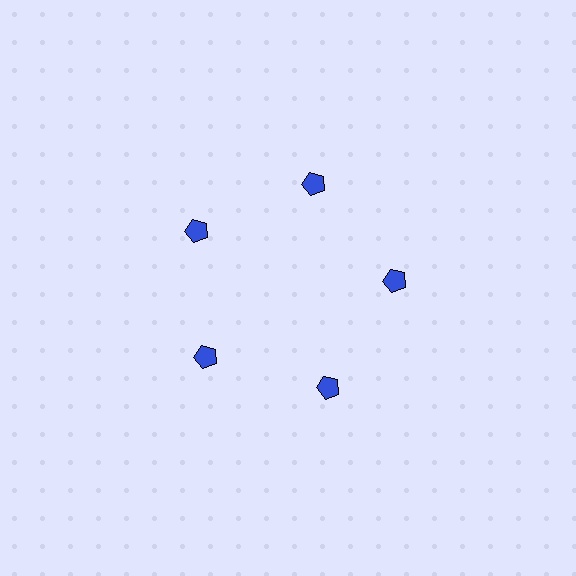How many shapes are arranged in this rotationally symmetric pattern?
There are 5 shapes, arranged in 5 groups of 1.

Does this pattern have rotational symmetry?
Yes, this pattern has 5-fold rotational symmetry. It looks the same after rotating 72 degrees around the center.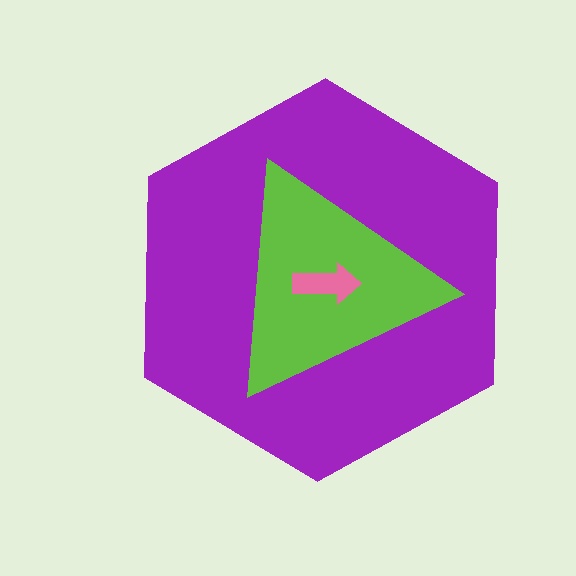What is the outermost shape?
The purple hexagon.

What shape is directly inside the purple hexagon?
The lime triangle.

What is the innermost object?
The pink arrow.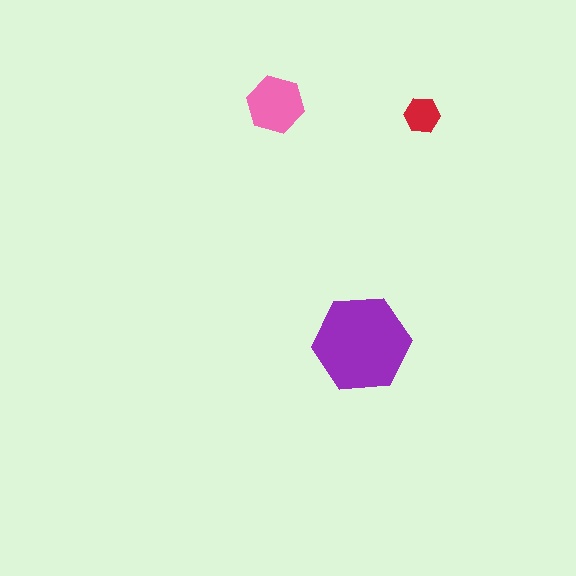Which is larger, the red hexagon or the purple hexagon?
The purple one.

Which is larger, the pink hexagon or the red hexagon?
The pink one.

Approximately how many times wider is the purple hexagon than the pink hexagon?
About 1.5 times wider.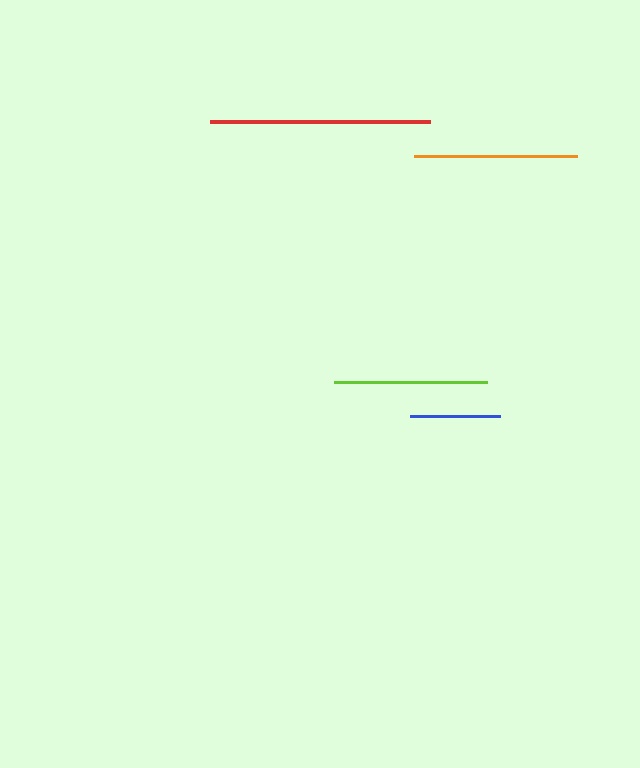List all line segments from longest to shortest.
From longest to shortest: red, orange, lime, blue.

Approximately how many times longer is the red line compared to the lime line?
The red line is approximately 1.4 times the length of the lime line.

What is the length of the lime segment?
The lime segment is approximately 153 pixels long.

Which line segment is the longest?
The red line is the longest at approximately 221 pixels.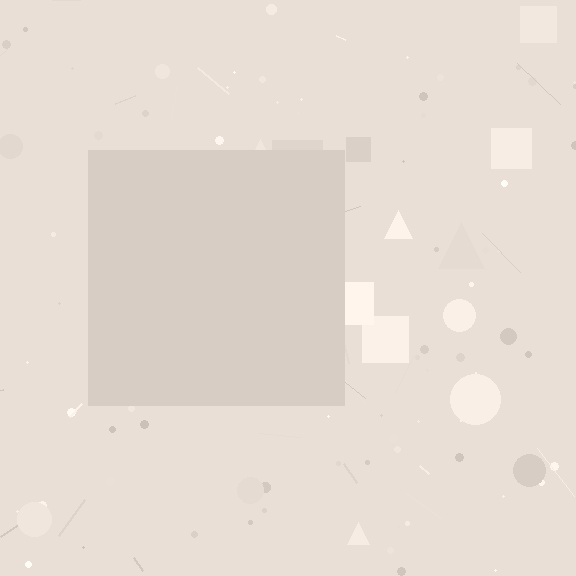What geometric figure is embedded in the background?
A square is embedded in the background.